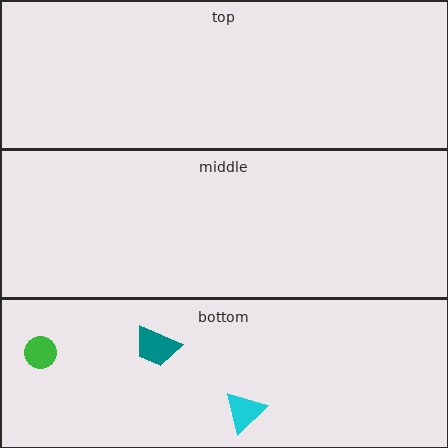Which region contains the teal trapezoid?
The bottom region.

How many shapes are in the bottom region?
3.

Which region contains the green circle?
The bottom region.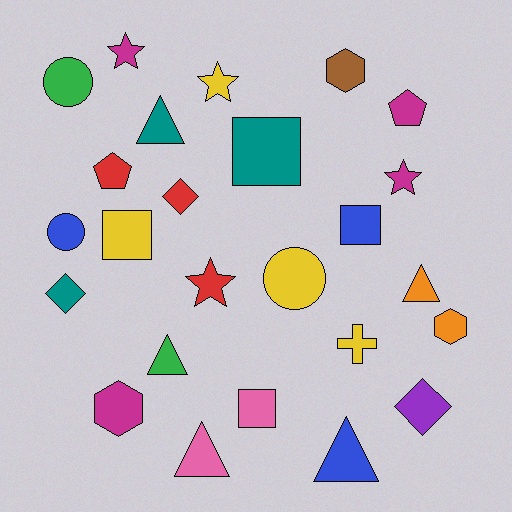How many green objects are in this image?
There are 2 green objects.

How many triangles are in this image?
There are 5 triangles.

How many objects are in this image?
There are 25 objects.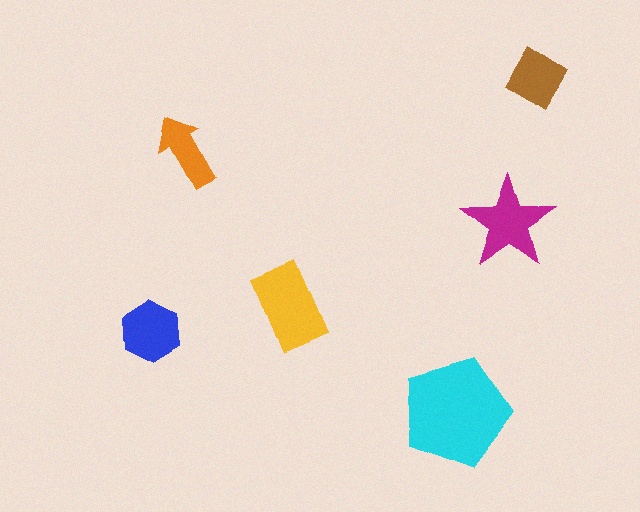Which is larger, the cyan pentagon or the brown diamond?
The cyan pentagon.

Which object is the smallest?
The orange arrow.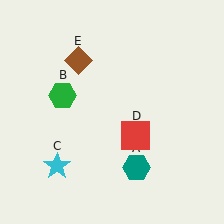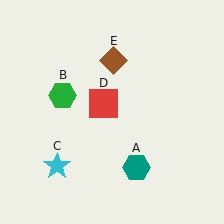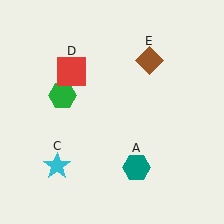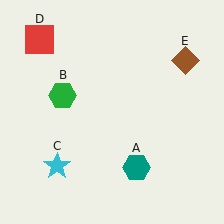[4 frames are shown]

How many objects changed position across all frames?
2 objects changed position: red square (object D), brown diamond (object E).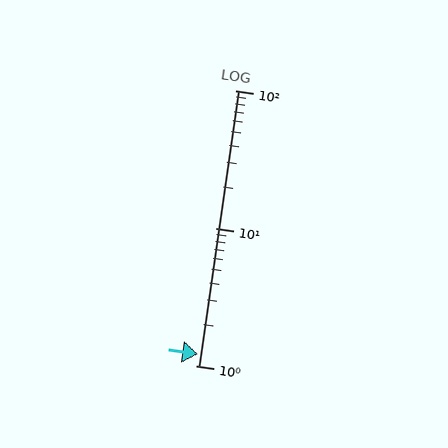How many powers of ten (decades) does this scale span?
The scale spans 2 decades, from 1 to 100.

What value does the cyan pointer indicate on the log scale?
The pointer indicates approximately 1.2.